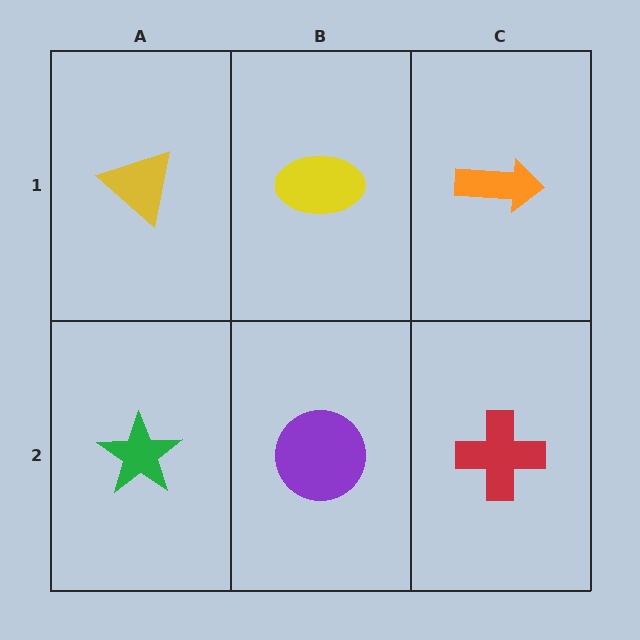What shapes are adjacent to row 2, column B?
A yellow ellipse (row 1, column B), a green star (row 2, column A), a red cross (row 2, column C).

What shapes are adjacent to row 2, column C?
An orange arrow (row 1, column C), a purple circle (row 2, column B).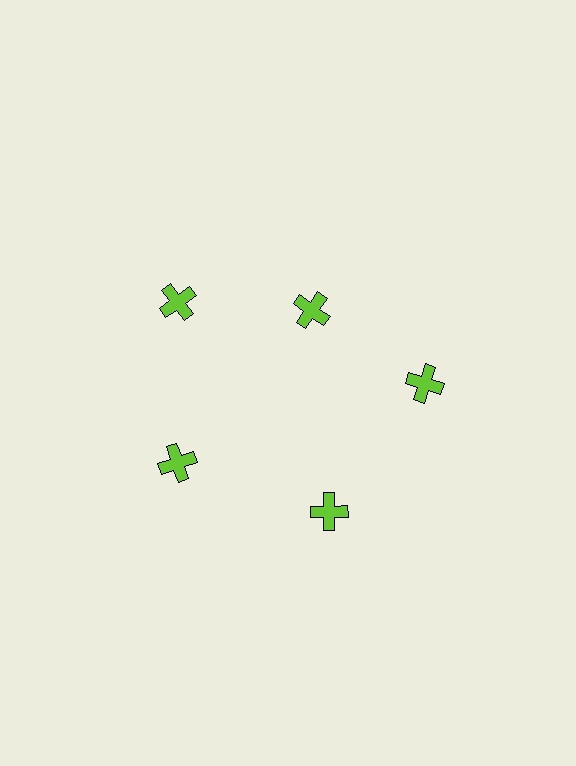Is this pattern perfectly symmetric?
No. The 5 lime crosses are arranged in a ring, but one element near the 1 o'clock position is pulled inward toward the center, breaking the 5-fold rotational symmetry.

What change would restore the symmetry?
The symmetry would be restored by moving it outward, back onto the ring so that all 5 crosses sit at equal angles and equal distance from the center.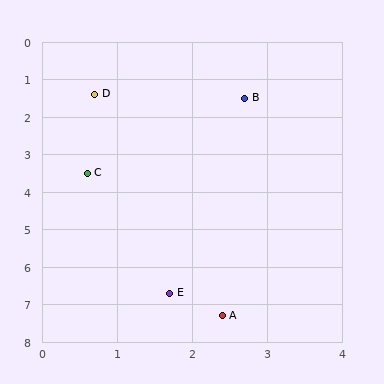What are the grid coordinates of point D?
Point D is at approximately (0.7, 1.4).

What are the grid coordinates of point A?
Point A is at approximately (2.4, 7.3).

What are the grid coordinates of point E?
Point E is at approximately (1.7, 6.7).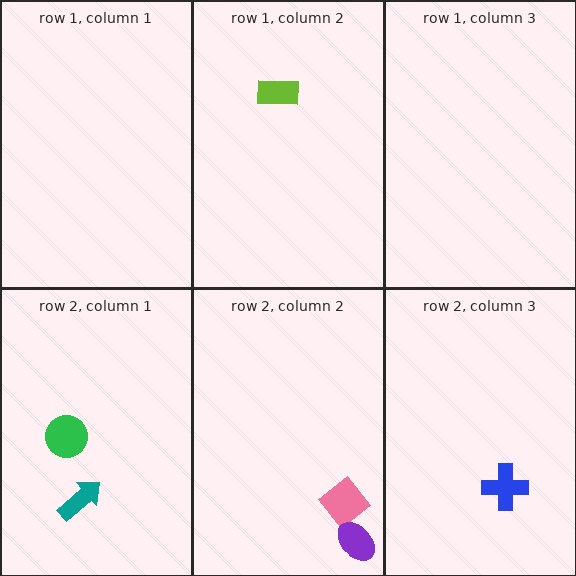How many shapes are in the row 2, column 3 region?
1.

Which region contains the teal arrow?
The row 2, column 1 region.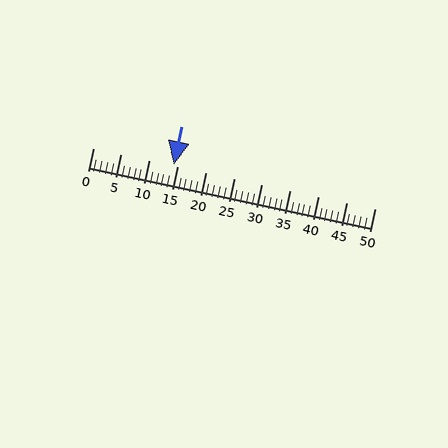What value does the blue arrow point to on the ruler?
The blue arrow points to approximately 14.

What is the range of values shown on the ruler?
The ruler shows values from 0 to 50.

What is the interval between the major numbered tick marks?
The major tick marks are spaced 5 units apart.